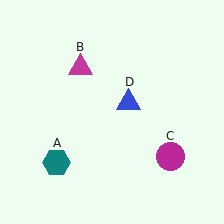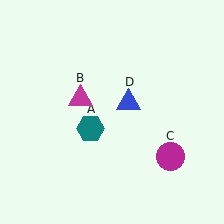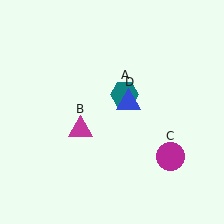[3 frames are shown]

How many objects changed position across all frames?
2 objects changed position: teal hexagon (object A), magenta triangle (object B).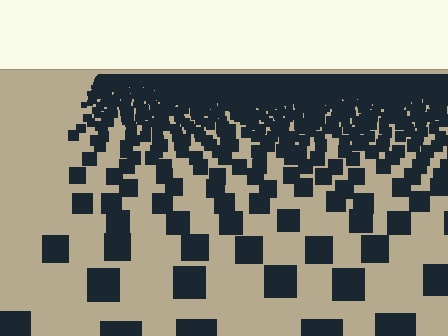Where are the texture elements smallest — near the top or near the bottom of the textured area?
Near the top.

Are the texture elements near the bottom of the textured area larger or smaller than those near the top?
Larger. Near the bottom, elements are closer to the viewer and appear at a bigger on-screen size.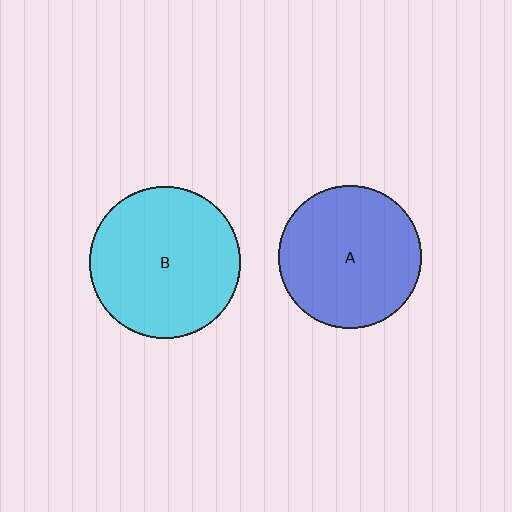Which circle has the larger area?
Circle B (cyan).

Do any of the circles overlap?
No, none of the circles overlap.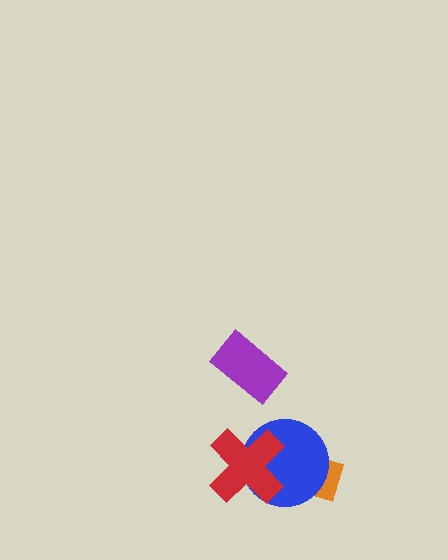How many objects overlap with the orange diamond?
1 object overlaps with the orange diamond.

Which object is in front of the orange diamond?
The blue circle is in front of the orange diamond.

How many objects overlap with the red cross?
1 object overlaps with the red cross.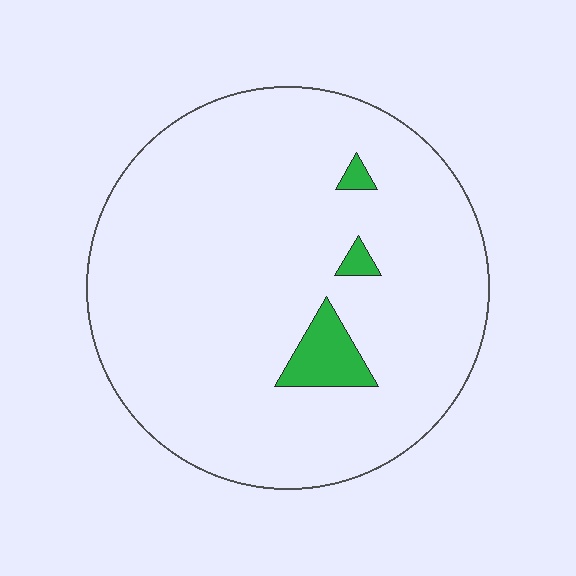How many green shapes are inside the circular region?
3.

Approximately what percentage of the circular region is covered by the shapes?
Approximately 5%.